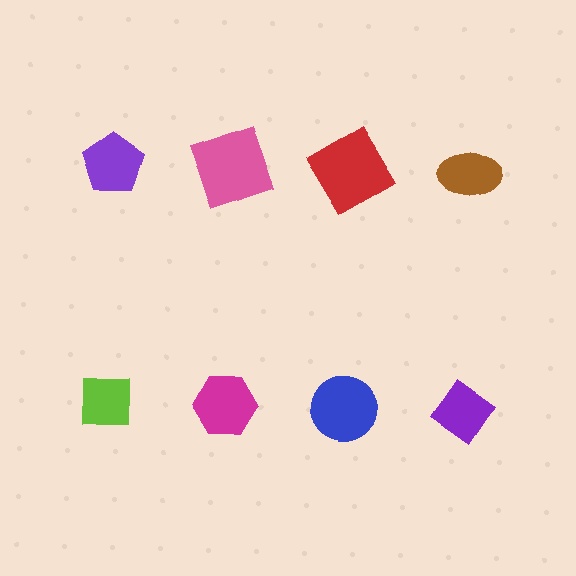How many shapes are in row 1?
4 shapes.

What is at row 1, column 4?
A brown ellipse.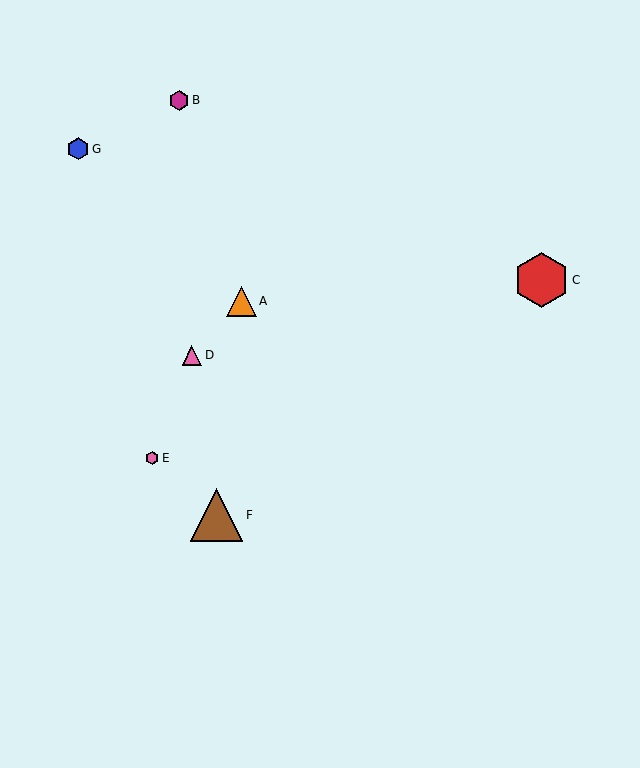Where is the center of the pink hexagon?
The center of the pink hexagon is at (152, 458).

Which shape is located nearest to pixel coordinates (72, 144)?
The blue hexagon (labeled G) at (78, 149) is nearest to that location.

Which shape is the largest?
The red hexagon (labeled C) is the largest.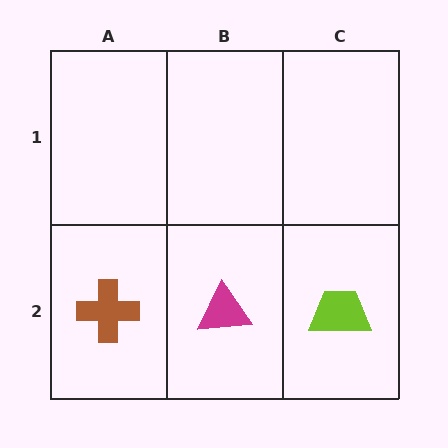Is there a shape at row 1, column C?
No, that cell is empty.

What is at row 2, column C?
A lime trapezoid.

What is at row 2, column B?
A magenta triangle.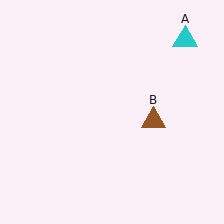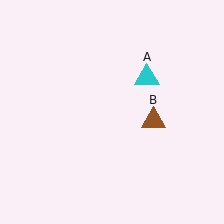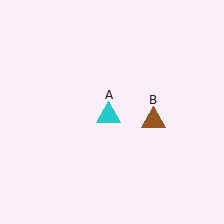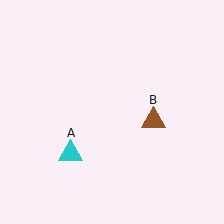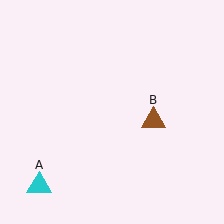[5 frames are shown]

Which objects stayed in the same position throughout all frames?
Brown triangle (object B) remained stationary.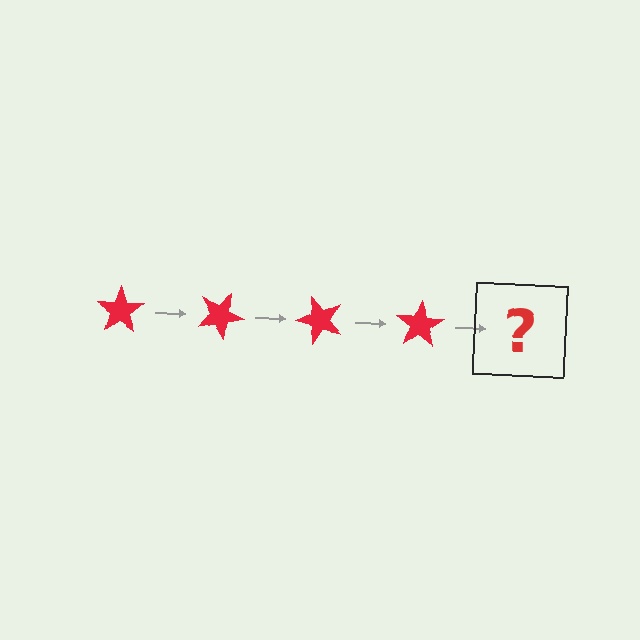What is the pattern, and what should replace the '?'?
The pattern is that the star rotates 25 degrees each step. The '?' should be a red star rotated 100 degrees.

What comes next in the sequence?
The next element should be a red star rotated 100 degrees.